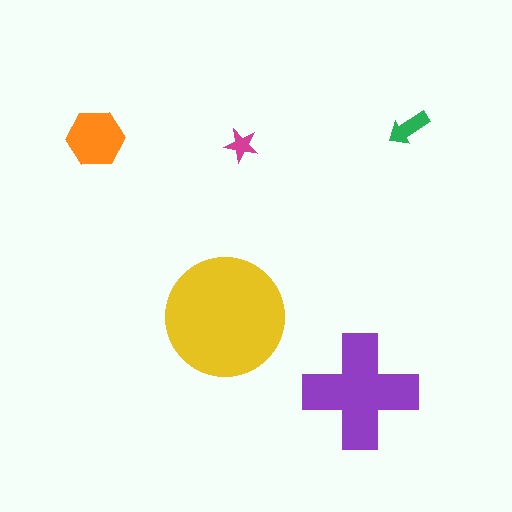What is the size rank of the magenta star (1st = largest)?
5th.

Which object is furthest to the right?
The green arrow is rightmost.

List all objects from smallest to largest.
The magenta star, the green arrow, the orange hexagon, the purple cross, the yellow circle.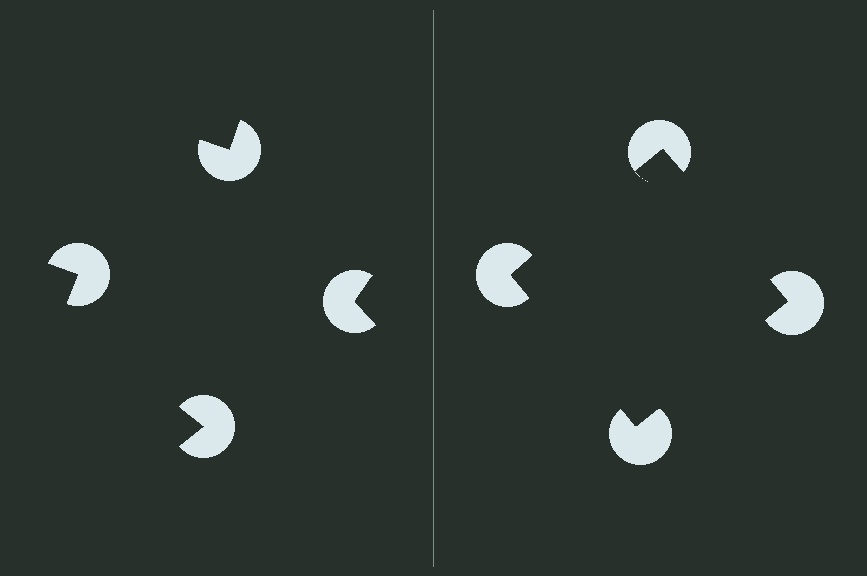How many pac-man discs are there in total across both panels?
8 — 4 on each side.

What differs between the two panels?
The pac-man discs are positioned identically on both sides; only the wedge orientations differ. On the right they align to a square; on the left they are misaligned.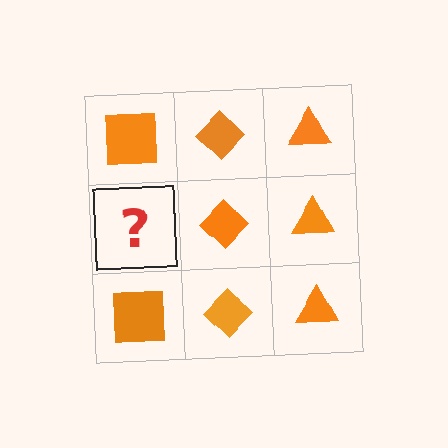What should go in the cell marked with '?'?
The missing cell should contain an orange square.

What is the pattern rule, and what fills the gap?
The rule is that each column has a consistent shape. The gap should be filled with an orange square.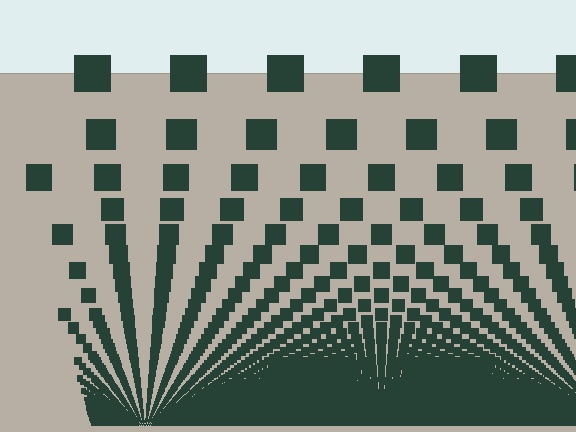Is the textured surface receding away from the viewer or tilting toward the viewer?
The surface appears to tilt toward the viewer. Texture elements get larger and sparser toward the top.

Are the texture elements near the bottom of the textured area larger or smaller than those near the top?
Smaller. The gradient is inverted — elements near the bottom are smaller and denser.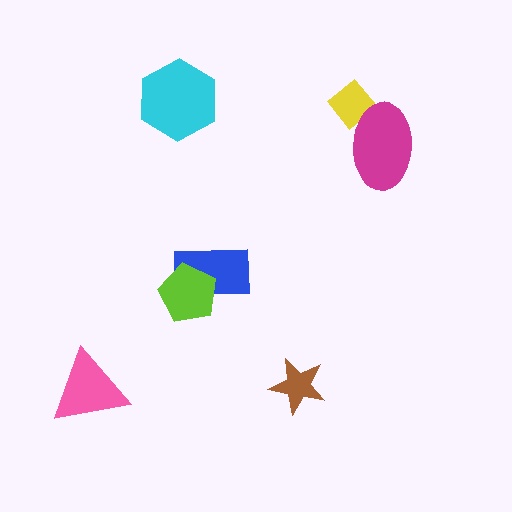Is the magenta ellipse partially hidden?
No, no other shape covers it.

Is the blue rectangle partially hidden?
Yes, it is partially covered by another shape.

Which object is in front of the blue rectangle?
The lime pentagon is in front of the blue rectangle.